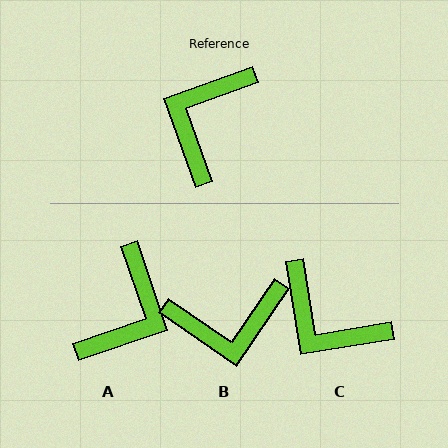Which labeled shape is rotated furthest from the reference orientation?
A, about 179 degrees away.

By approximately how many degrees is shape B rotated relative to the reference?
Approximately 126 degrees counter-clockwise.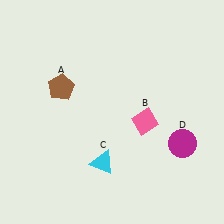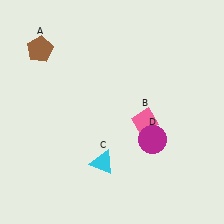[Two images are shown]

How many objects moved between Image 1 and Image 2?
2 objects moved between the two images.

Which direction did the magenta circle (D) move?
The magenta circle (D) moved left.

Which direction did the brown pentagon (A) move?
The brown pentagon (A) moved up.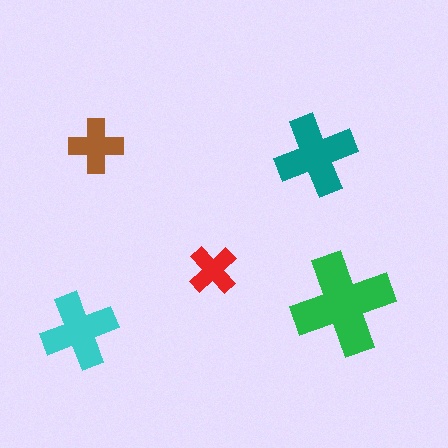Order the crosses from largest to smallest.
the green one, the teal one, the cyan one, the brown one, the red one.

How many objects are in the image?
There are 5 objects in the image.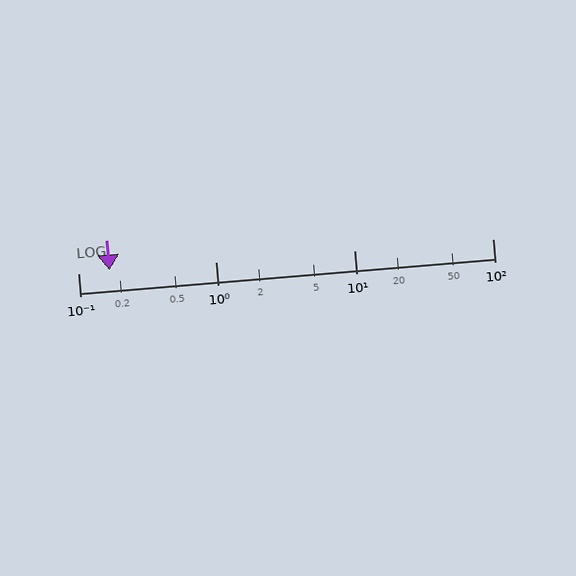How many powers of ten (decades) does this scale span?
The scale spans 3 decades, from 0.1 to 100.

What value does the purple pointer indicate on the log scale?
The pointer indicates approximately 0.17.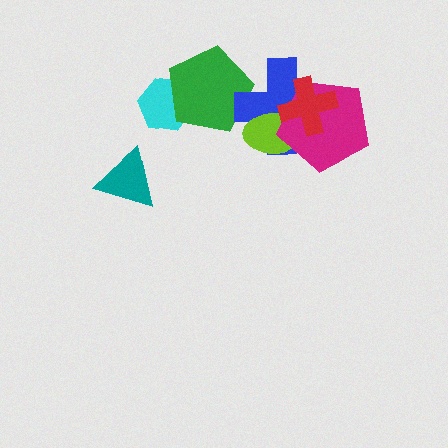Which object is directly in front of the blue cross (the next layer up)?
The lime ellipse is directly in front of the blue cross.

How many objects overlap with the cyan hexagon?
1 object overlaps with the cyan hexagon.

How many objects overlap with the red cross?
3 objects overlap with the red cross.